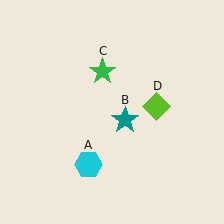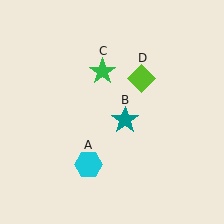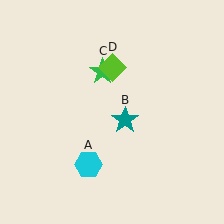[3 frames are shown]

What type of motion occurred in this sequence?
The lime diamond (object D) rotated counterclockwise around the center of the scene.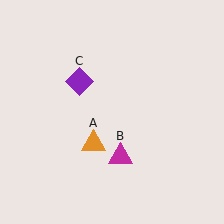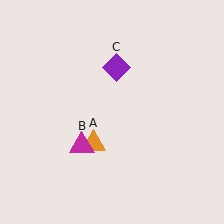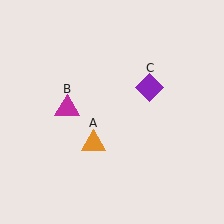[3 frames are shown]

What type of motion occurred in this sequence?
The magenta triangle (object B), purple diamond (object C) rotated clockwise around the center of the scene.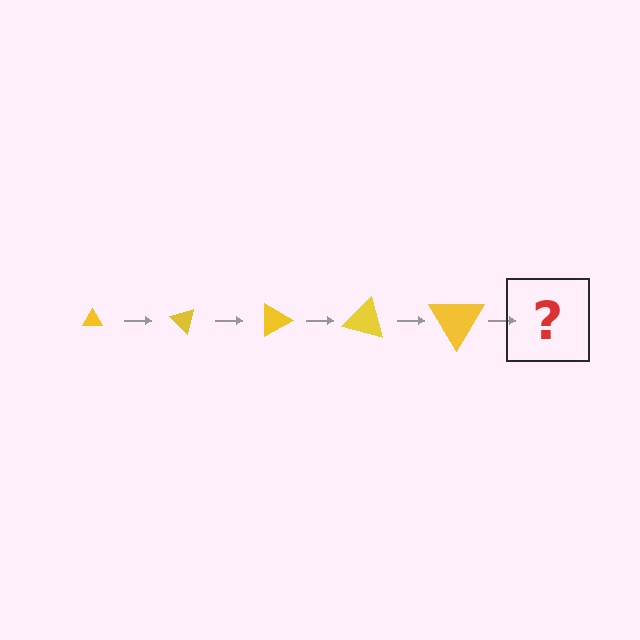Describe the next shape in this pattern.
It should be a triangle, larger than the previous one and rotated 225 degrees from the start.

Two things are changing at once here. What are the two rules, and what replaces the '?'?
The two rules are that the triangle grows larger each step and it rotates 45 degrees each step. The '?' should be a triangle, larger than the previous one and rotated 225 degrees from the start.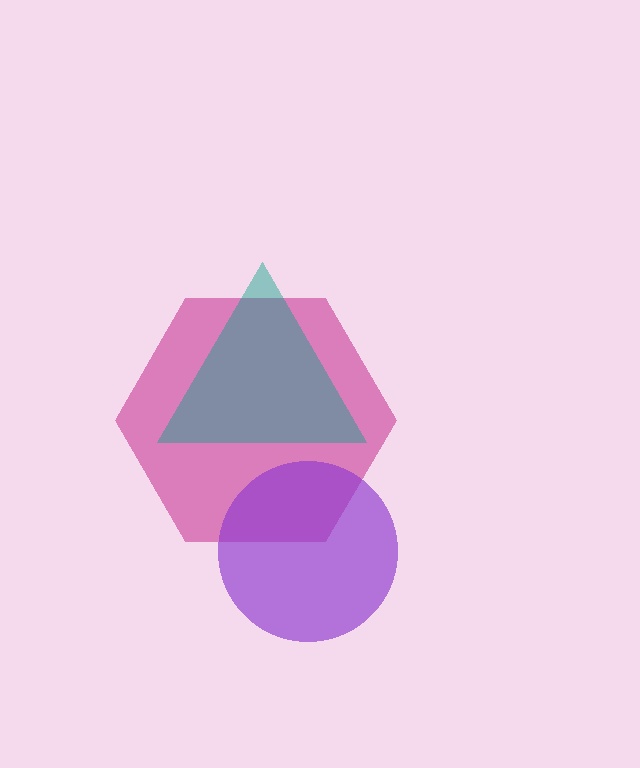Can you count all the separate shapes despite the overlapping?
Yes, there are 3 separate shapes.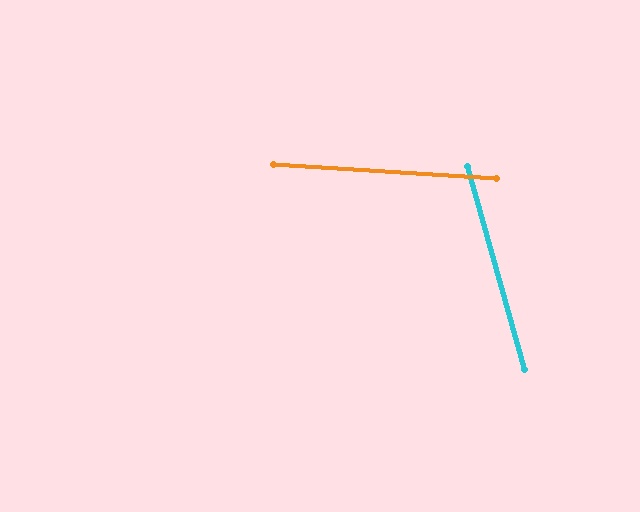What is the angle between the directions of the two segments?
Approximately 71 degrees.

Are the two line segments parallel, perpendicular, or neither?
Neither parallel nor perpendicular — they differ by about 71°.